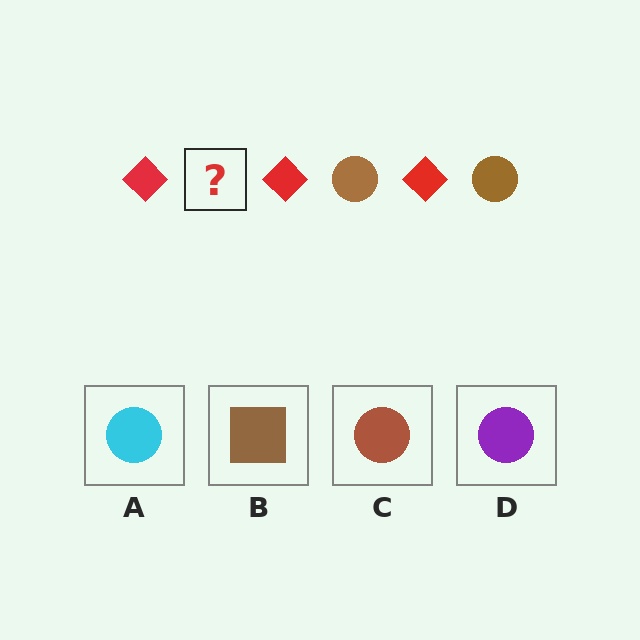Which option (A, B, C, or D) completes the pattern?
C.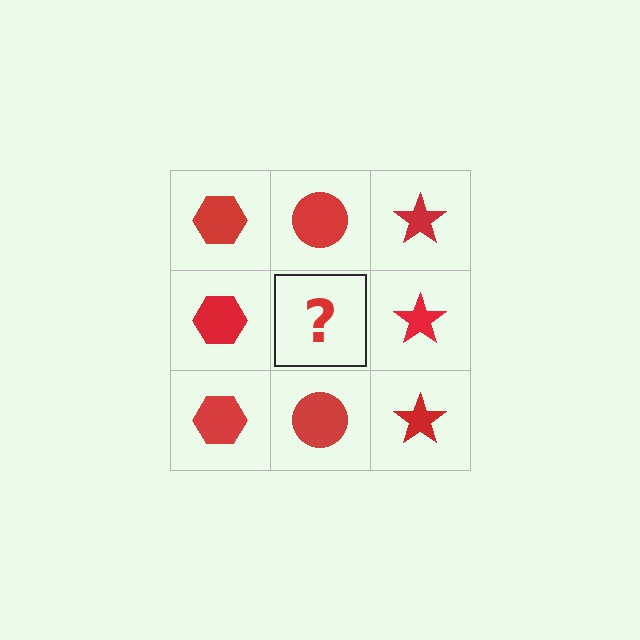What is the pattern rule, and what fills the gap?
The rule is that each column has a consistent shape. The gap should be filled with a red circle.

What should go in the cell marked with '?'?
The missing cell should contain a red circle.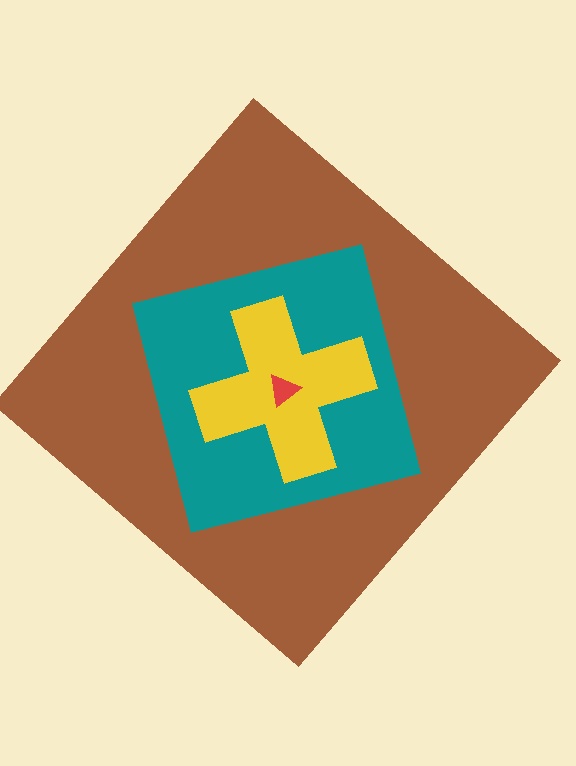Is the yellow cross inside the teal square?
Yes.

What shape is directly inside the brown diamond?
The teal square.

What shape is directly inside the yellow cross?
The red triangle.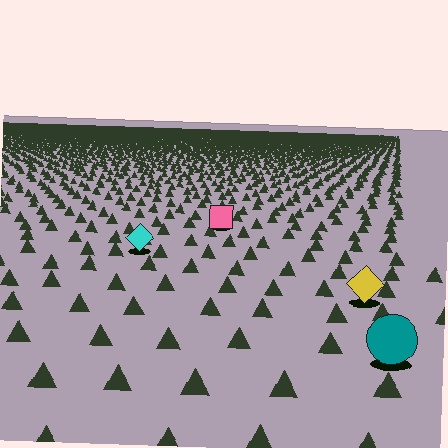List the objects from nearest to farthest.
From nearest to farthest: the teal circle, the yellow diamond, the cyan diamond, the pink square.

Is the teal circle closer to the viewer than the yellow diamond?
Yes. The teal circle is closer — you can tell from the texture gradient: the ground texture is coarser near it.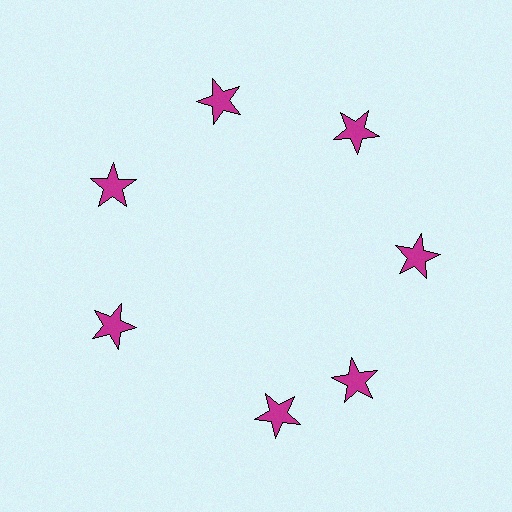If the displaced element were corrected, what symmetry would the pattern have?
It would have 7-fold rotational symmetry — the pattern would map onto itself every 51 degrees.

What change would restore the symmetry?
The symmetry would be restored by rotating it back into even spacing with its neighbors so that all 7 stars sit at equal angles and equal distance from the center.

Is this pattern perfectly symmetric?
No. The 7 magenta stars are arranged in a ring, but one element near the 6 o'clock position is rotated out of alignment along the ring, breaking the 7-fold rotational symmetry.